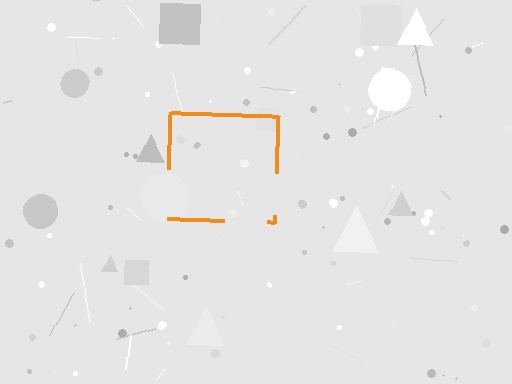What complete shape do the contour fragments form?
The contour fragments form a square.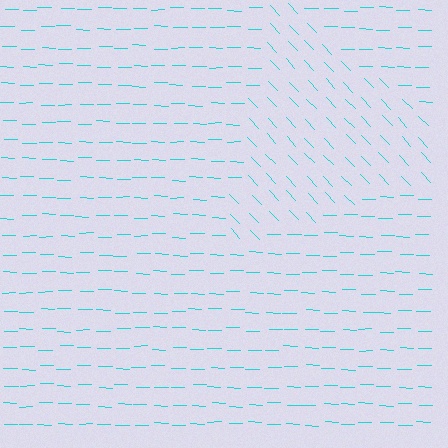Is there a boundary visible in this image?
Yes, there is a texture boundary formed by a change in line orientation.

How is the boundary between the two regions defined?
The boundary is defined purely by a change in line orientation (approximately 45 degrees difference). All lines are the same color and thickness.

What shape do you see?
I see a triangle.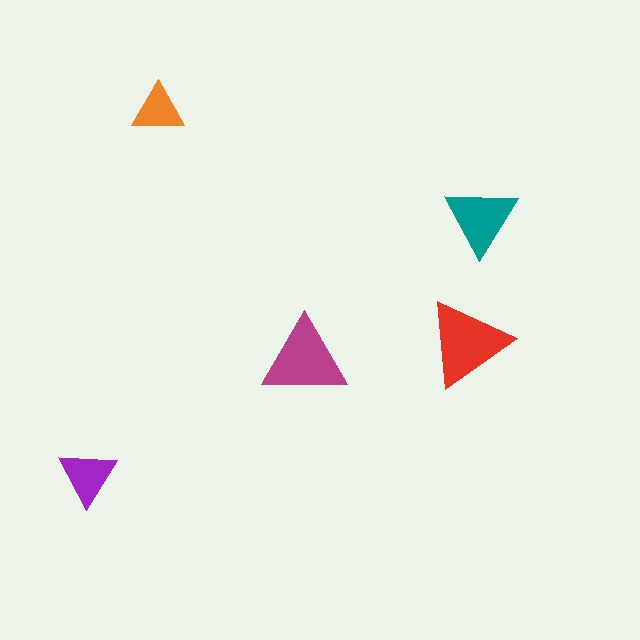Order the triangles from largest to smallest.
the red one, the magenta one, the teal one, the purple one, the orange one.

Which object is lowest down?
The purple triangle is bottommost.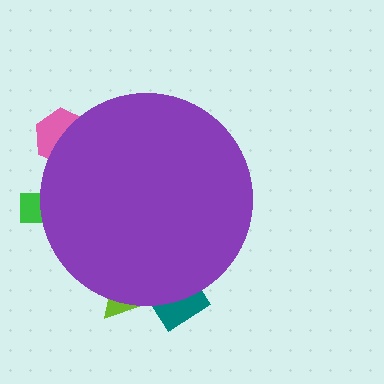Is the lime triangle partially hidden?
Yes, the lime triangle is partially hidden behind the purple circle.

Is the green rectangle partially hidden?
Yes, the green rectangle is partially hidden behind the purple circle.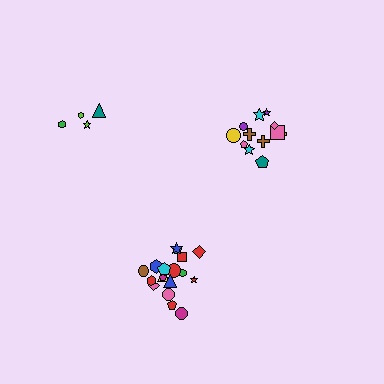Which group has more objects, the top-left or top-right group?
The top-right group.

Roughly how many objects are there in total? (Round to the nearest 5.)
Roughly 35 objects in total.